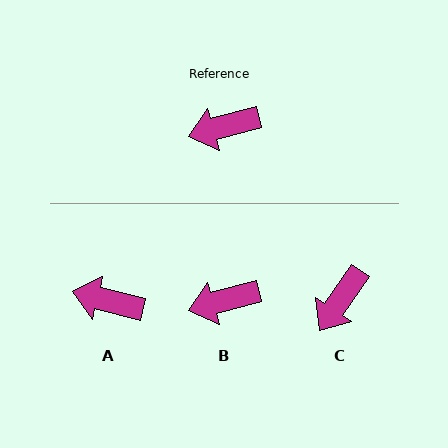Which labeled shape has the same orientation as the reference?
B.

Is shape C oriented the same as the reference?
No, it is off by about 41 degrees.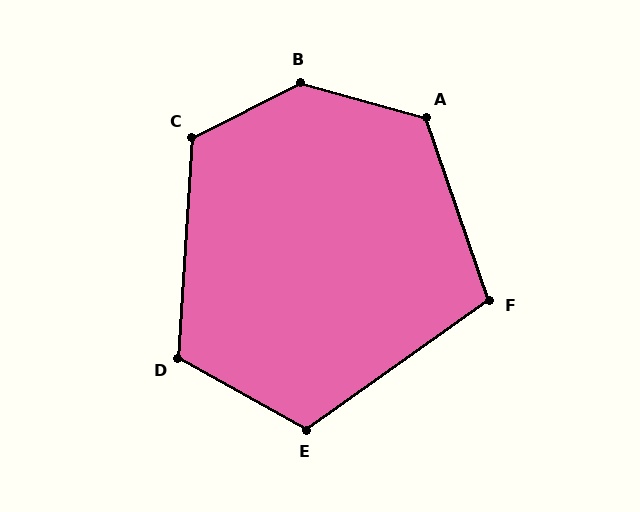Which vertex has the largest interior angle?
B, at approximately 138 degrees.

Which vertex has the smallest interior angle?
F, at approximately 107 degrees.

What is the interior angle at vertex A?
Approximately 124 degrees (obtuse).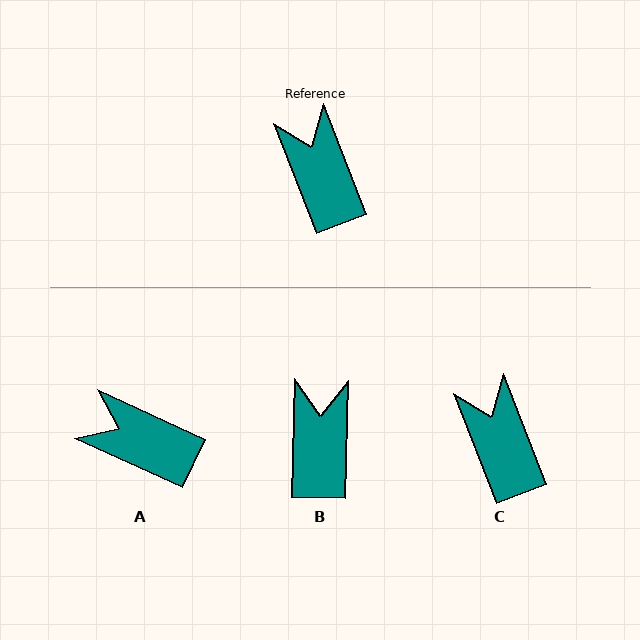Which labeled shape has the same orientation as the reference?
C.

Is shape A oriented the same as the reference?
No, it is off by about 44 degrees.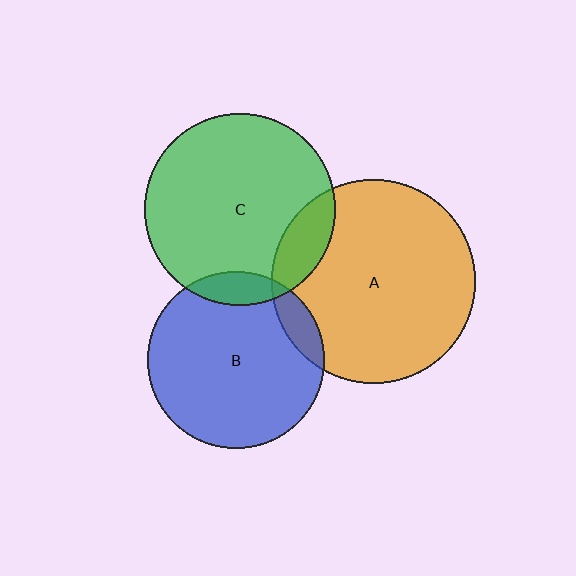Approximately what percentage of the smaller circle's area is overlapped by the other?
Approximately 10%.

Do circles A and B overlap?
Yes.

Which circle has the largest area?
Circle A (orange).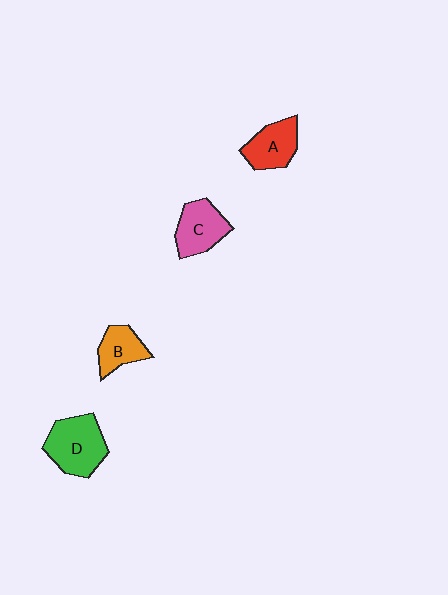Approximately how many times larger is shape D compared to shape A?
Approximately 1.4 times.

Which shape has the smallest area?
Shape B (orange).